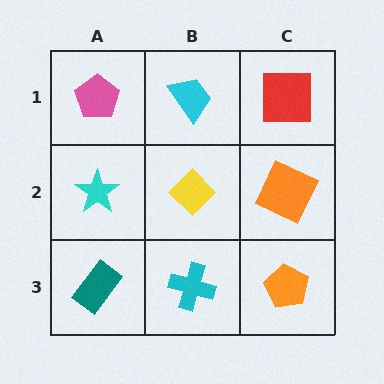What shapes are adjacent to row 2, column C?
A red square (row 1, column C), an orange pentagon (row 3, column C), a yellow diamond (row 2, column B).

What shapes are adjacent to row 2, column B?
A cyan trapezoid (row 1, column B), a cyan cross (row 3, column B), a cyan star (row 2, column A), an orange square (row 2, column C).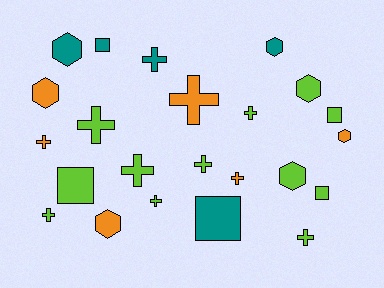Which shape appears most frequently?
Cross, with 11 objects.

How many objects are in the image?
There are 23 objects.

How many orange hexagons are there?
There are 3 orange hexagons.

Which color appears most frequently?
Lime, with 12 objects.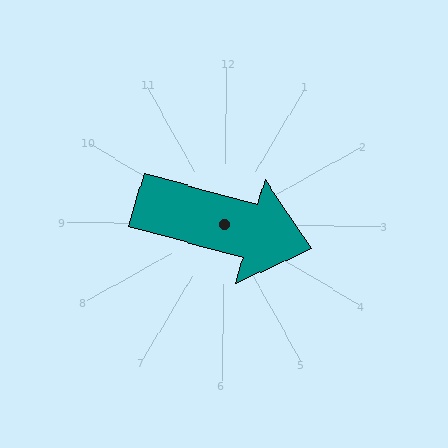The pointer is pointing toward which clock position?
Roughly 3 o'clock.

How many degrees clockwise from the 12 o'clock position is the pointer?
Approximately 105 degrees.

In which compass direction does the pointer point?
East.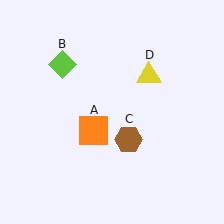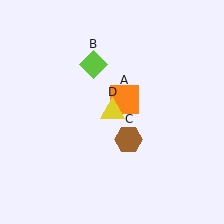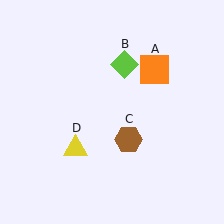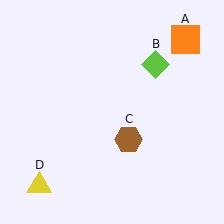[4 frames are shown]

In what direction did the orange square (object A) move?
The orange square (object A) moved up and to the right.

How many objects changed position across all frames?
3 objects changed position: orange square (object A), lime diamond (object B), yellow triangle (object D).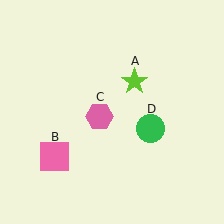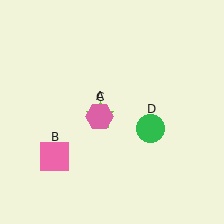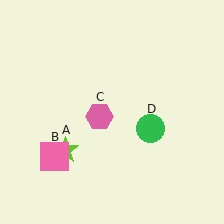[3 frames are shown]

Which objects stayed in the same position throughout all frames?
Pink square (object B) and pink hexagon (object C) and green circle (object D) remained stationary.